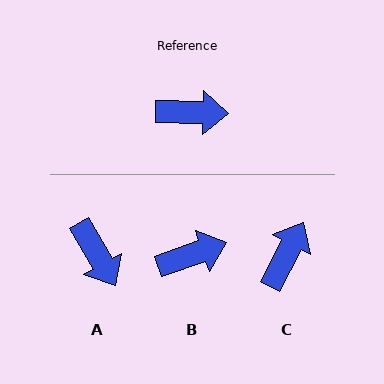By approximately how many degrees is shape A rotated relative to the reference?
Approximately 59 degrees clockwise.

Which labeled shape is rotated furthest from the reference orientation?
C, about 64 degrees away.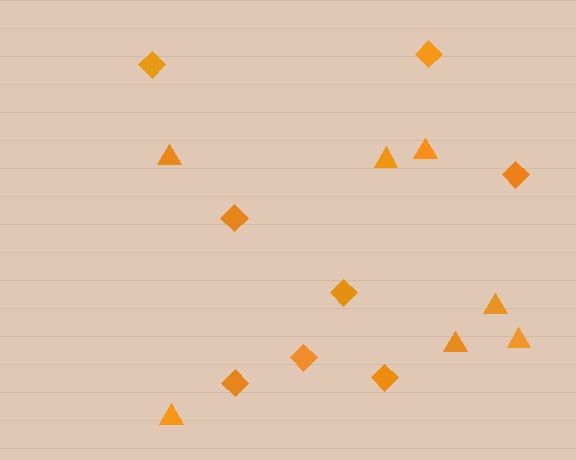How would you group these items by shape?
There are 2 groups: one group of triangles (7) and one group of diamonds (8).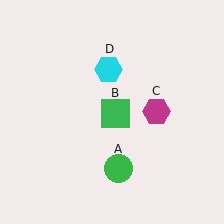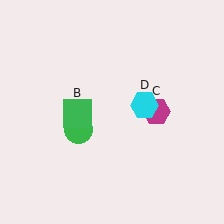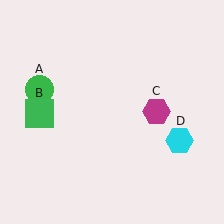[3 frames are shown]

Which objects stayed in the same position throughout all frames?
Magenta hexagon (object C) remained stationary.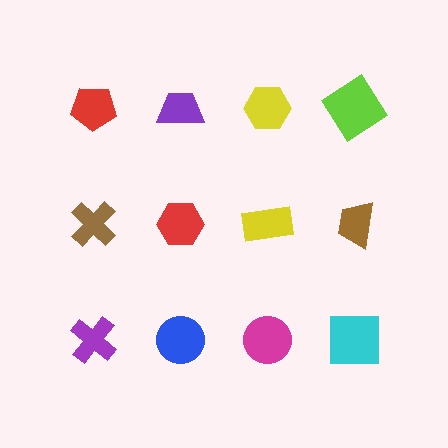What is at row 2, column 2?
A red hexagon.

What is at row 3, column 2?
A blue circle.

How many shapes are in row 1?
4 shapes.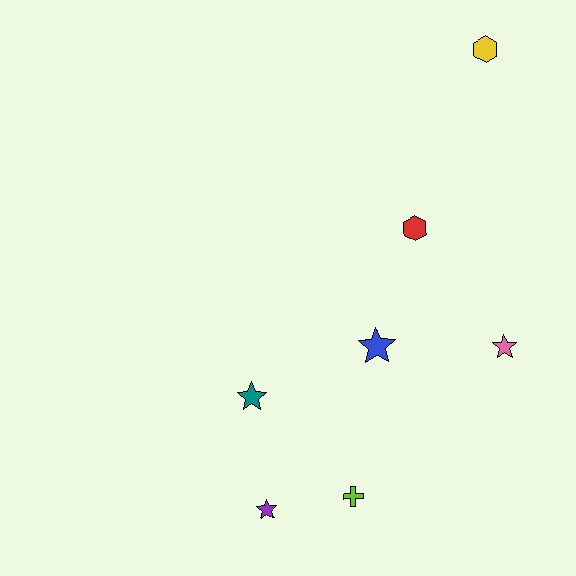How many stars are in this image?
There are 4 stars.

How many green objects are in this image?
There are no green objects.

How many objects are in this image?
There are 7 objects.